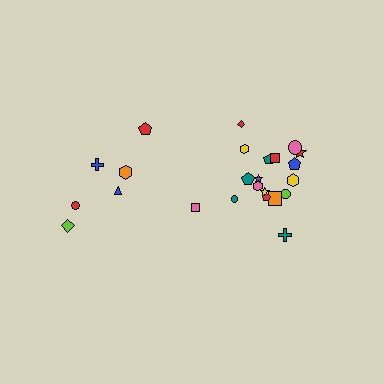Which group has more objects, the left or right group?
The right group.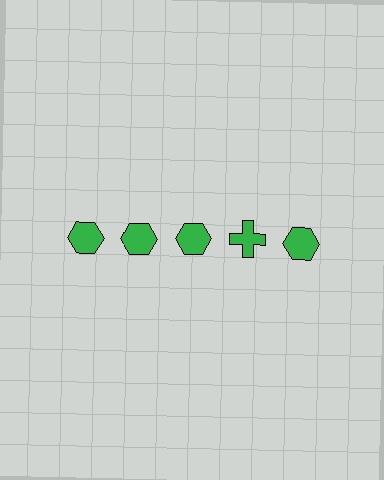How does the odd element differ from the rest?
It has a different shape: cross instead of hexagon.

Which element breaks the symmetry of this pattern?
The green cross in the top row, second from right column breaks the symmetry. All other shapes are green hexagons.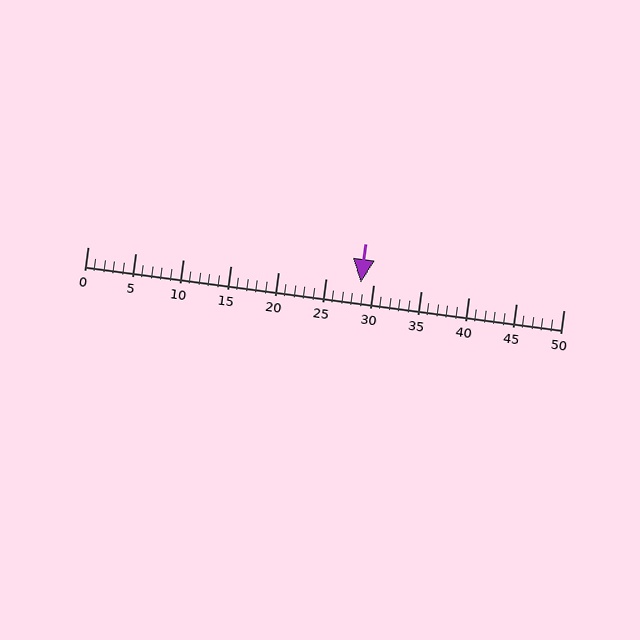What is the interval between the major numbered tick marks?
The major tick marks are spaced 5 units apart.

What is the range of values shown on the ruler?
The ruler shows values from 0 to 50.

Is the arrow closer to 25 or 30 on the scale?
The arrow is closer to 30.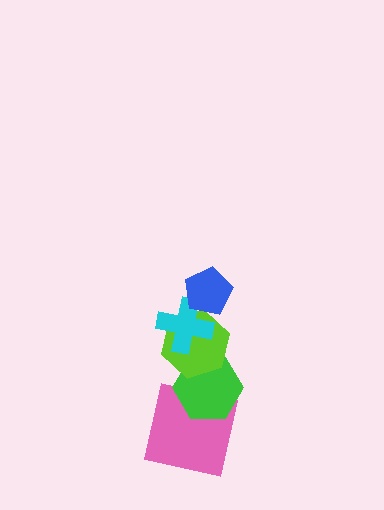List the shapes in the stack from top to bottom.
From top to bottom: the blue pentagon, the cyan cross, the lime hexagon, the green hexagon, the pink square.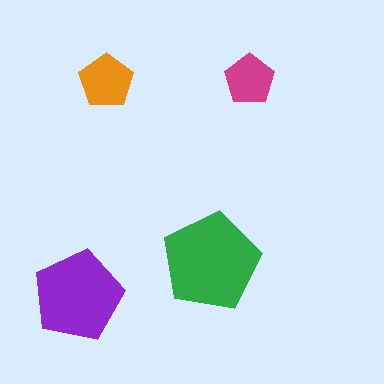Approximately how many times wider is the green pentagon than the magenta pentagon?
About 2 times wider.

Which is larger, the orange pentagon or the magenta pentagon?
The orange one.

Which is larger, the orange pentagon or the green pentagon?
The green one.